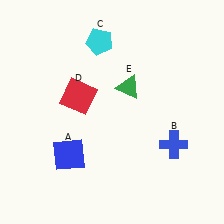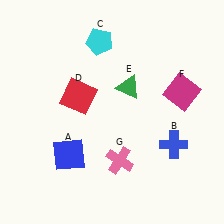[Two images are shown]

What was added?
A magenta square (F), a pink cross (G) were added in Image 2.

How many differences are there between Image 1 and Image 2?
There are 2 differences between the two images.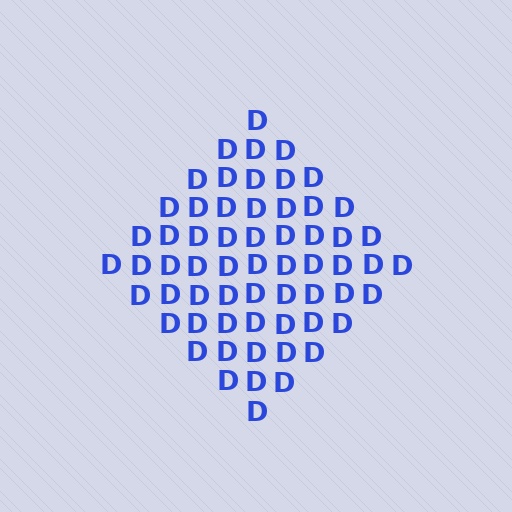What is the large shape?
The large shape is a diamond.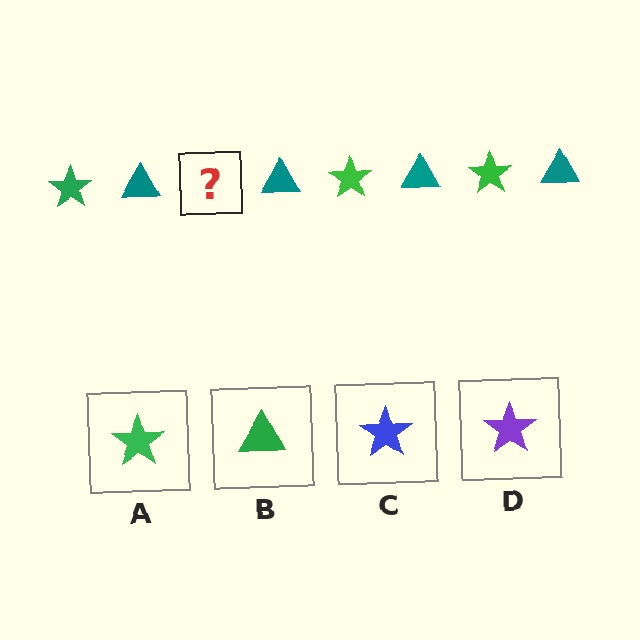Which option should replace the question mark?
Option A.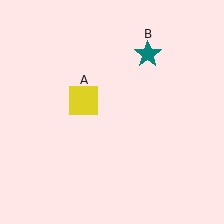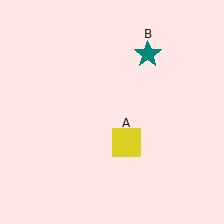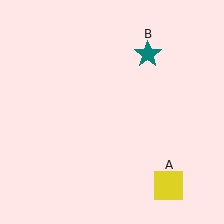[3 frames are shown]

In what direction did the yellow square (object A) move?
The yellow square (object A) moved down and to the right.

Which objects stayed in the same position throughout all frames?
Teal star (object B) remained stationary.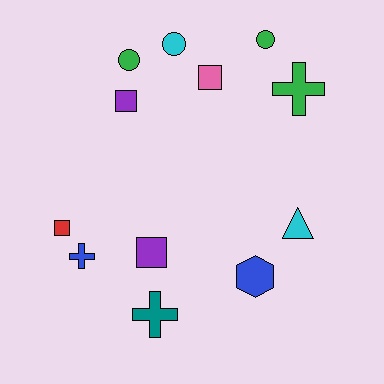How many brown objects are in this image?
There are no brown objects.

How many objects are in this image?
There are 12 objects.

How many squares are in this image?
There are 4 squares.